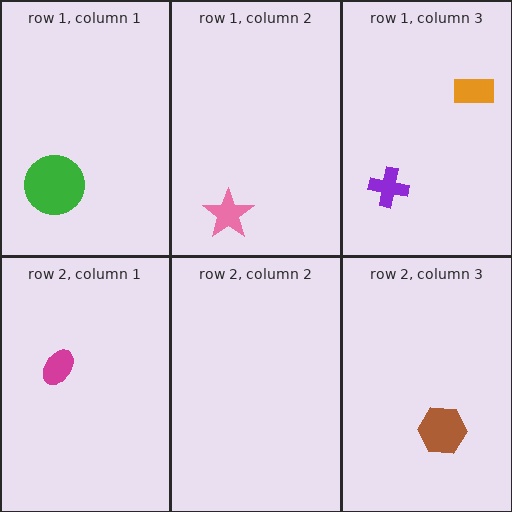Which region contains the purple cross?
The row 1, column 3 region.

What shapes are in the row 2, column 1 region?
The magenta ellipse.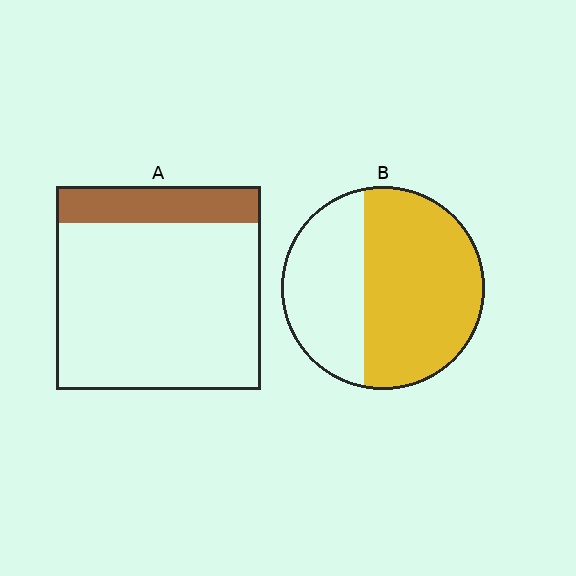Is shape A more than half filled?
No.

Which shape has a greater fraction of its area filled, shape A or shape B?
Shape B.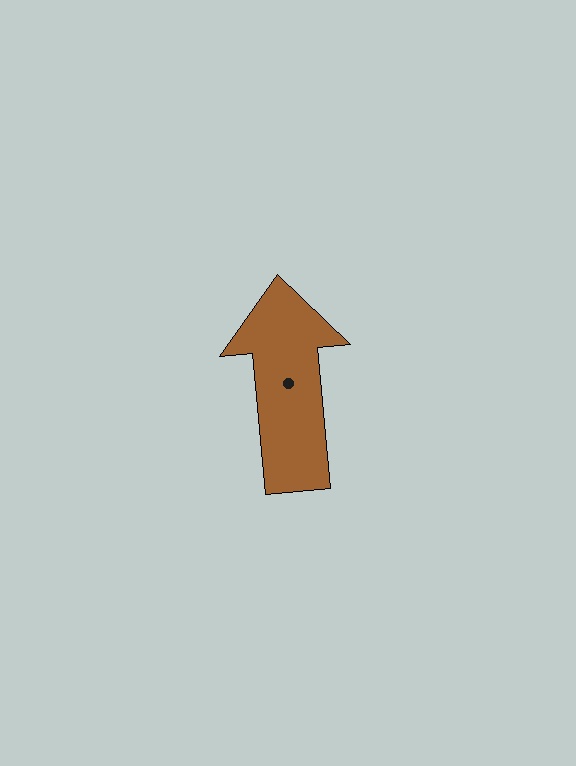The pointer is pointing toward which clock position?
Roughly 12 o'clock.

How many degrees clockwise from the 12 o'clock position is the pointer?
Approximately 355 degrees.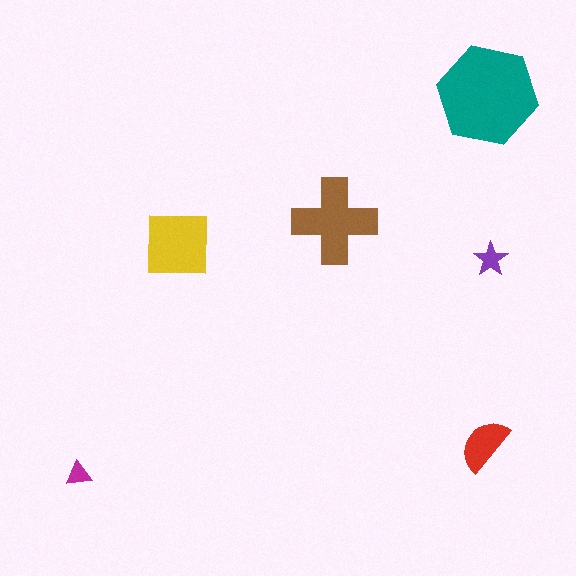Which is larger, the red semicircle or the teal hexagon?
The teal hexagon.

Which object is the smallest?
The magenta triangle.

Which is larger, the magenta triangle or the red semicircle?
The red semicircle.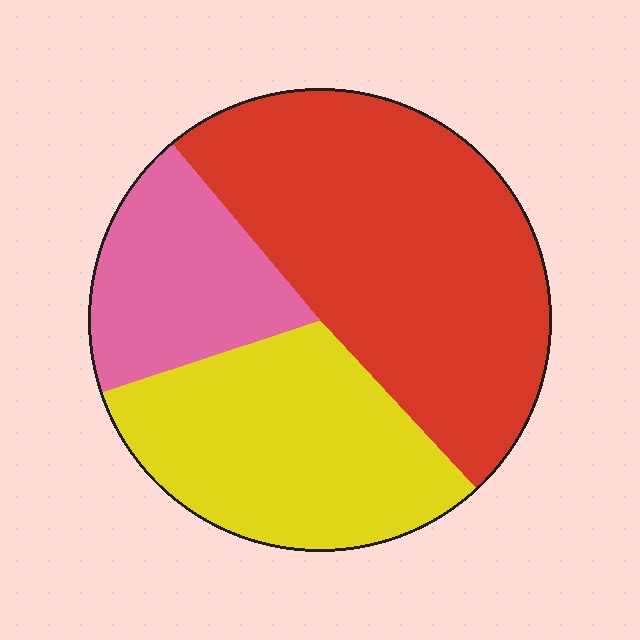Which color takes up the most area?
Red, at roughly 50%.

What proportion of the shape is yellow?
Yellow covers 32% of the shape.